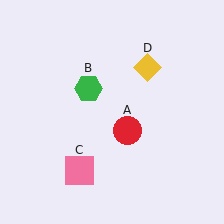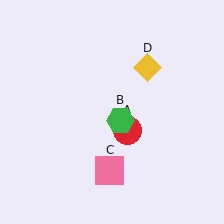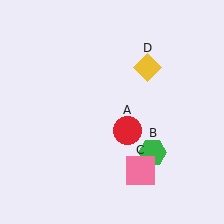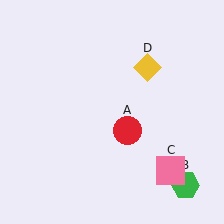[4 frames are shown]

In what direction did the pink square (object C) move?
The pink square (object C) moved right.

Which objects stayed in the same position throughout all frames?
Red circle (object A) and yellow diamond (object D) remained stationary.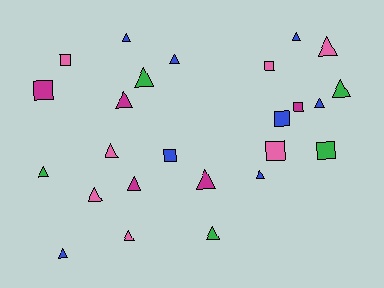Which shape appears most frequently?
Triangle, with 17 objects.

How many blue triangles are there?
There are 6 blue triangles.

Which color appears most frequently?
Blue, with 8 objects.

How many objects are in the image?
There are 25 objects.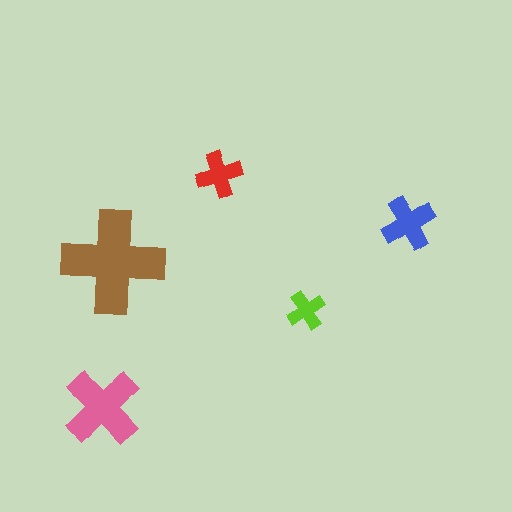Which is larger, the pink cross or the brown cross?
The brown one.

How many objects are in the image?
There are 5 objects in the image.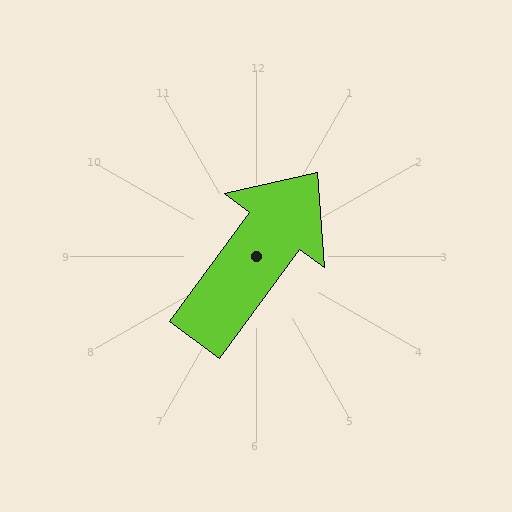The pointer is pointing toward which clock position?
Roughly 1 o'clock.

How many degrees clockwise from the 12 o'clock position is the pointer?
Approximately 36 degrees.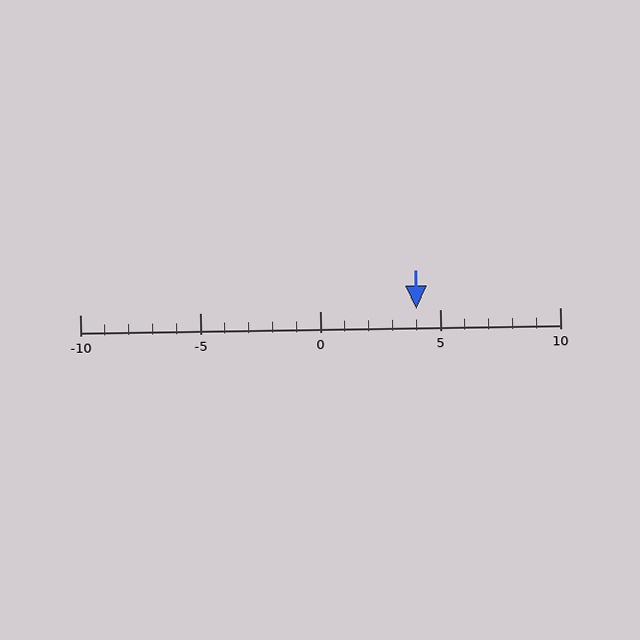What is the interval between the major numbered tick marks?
The major tick marks are spaced 5 units apart.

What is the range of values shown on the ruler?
The ruler shows values from -10 to 10.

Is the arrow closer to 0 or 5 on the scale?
The arrow is closer to 5.